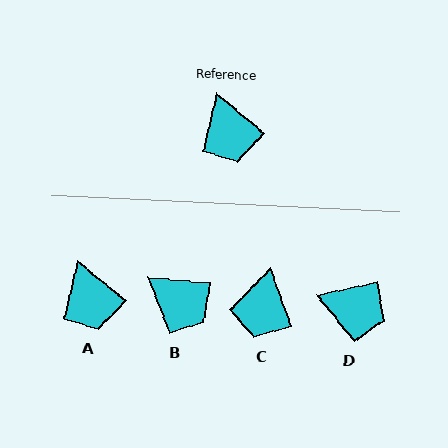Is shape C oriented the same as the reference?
No, it is off by about 31 degrees.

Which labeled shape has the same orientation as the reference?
A.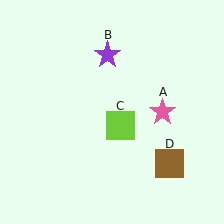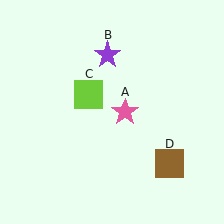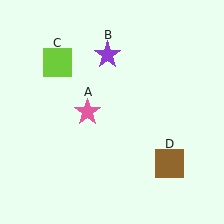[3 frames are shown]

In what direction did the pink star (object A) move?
The pink star (object A) moved left.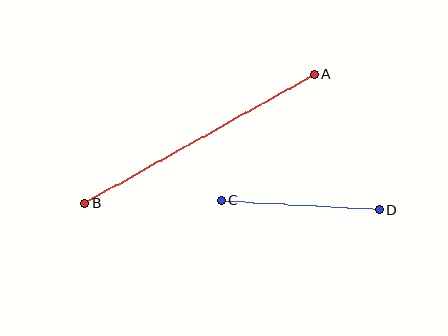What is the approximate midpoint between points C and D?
The midpoint is at approximately (300, 205) pixels.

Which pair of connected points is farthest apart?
Points A and B are farthest apart.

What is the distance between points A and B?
The distance is approximately 264 pixels.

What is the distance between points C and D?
The distance is approximately 158 pixels.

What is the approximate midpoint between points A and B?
The midpoint is at approximately (200, 139) pixels.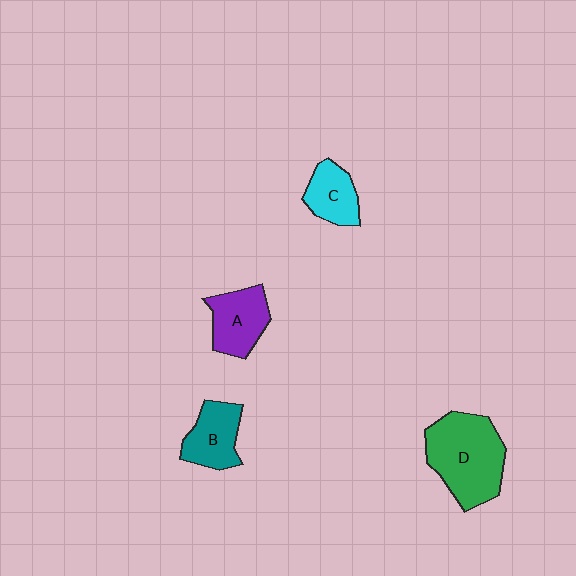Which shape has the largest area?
Shape D (green).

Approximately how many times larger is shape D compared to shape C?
Approximately 2.1 times.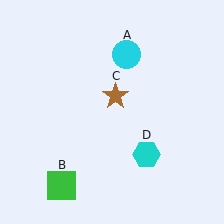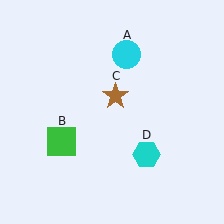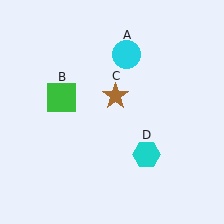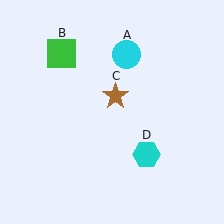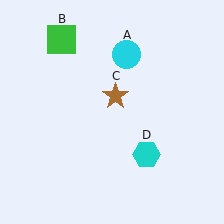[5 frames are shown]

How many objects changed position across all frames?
1 object changed position: green square (object B).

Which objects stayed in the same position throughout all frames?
Cyan circle (object A) and brown star (object C) and cyan hexagon (object D) remained stationary.